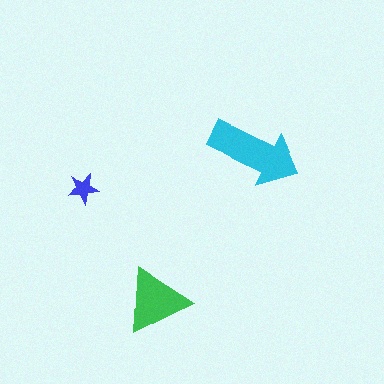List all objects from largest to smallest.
The cyan arrow, the green triangle, the blue star.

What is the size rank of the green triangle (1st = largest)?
2nd.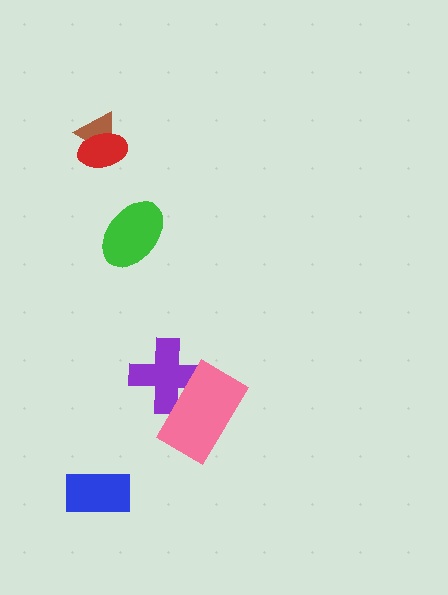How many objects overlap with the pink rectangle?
1 object overlaps with the pink rectangle.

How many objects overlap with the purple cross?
1 object overlaps with the purple cross.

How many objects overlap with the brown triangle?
1 object overlaps with the brown triangle.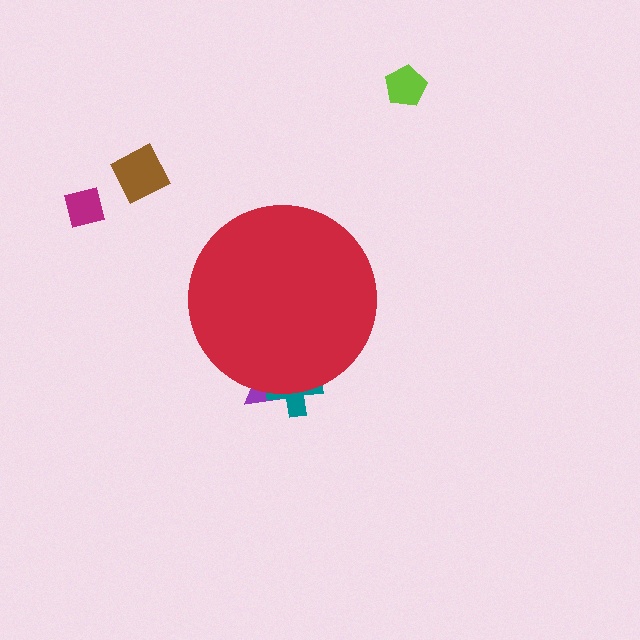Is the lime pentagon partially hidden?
No, the lime pentagon is fully visible.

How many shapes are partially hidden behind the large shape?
2 shapes are partially hidden.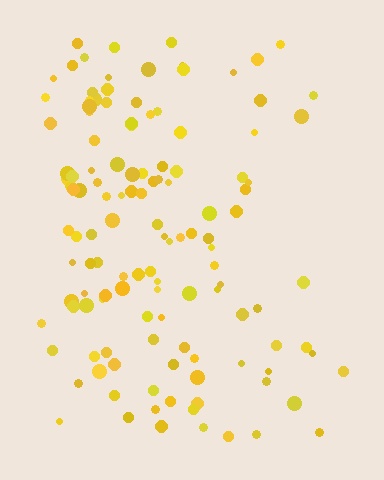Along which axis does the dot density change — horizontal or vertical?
Horizontal.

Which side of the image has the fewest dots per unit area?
The right.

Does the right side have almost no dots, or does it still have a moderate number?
Still a moderate number, just noticeably fewer than the left.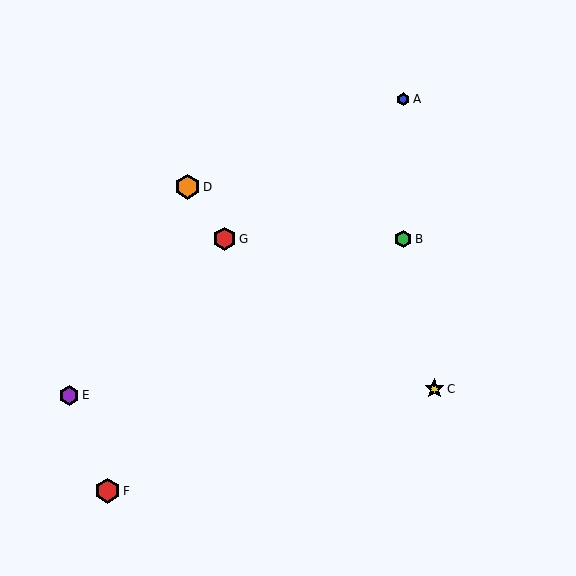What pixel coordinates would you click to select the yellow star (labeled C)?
Click at (434, 389) to select the yellow star C.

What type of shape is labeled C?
Shape C is a yellow star.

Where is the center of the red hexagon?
The center of the red hexagon is at (107, 491).